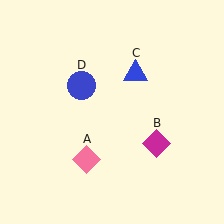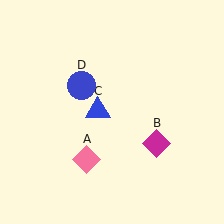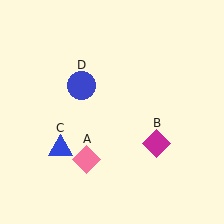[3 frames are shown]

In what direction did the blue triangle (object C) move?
The blue triangle (object C) moved down and to the left.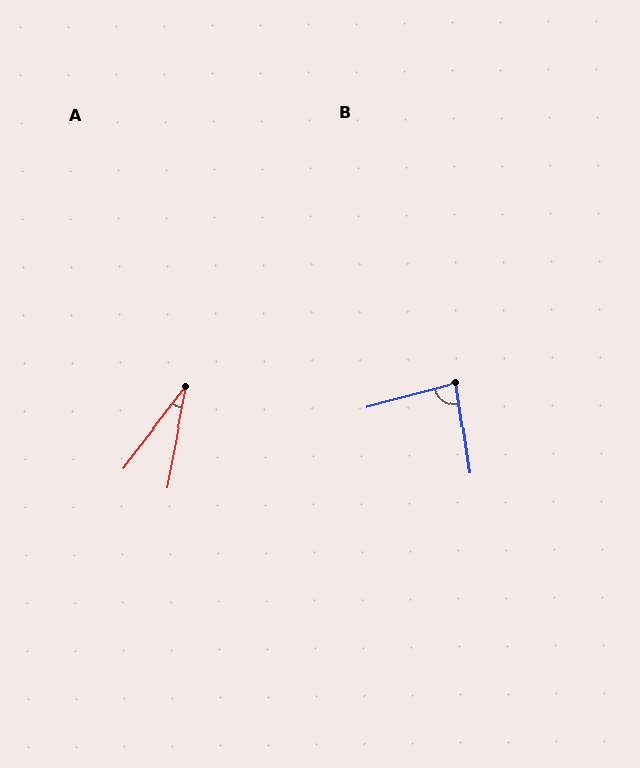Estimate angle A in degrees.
Approximately 27 degrees.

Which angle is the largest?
B, at approximately 84 degrees.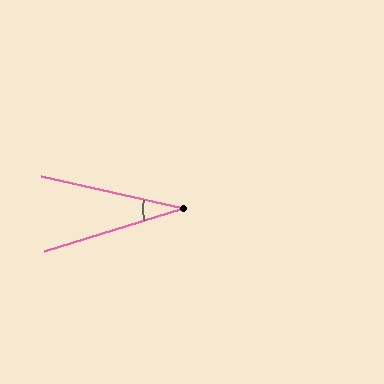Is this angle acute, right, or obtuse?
It is acute.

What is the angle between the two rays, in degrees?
Approximately 30 degrees.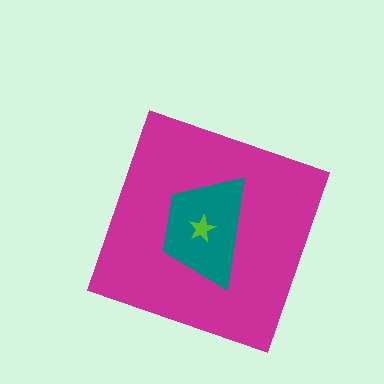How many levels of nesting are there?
3.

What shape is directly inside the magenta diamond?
The teal trapezoid.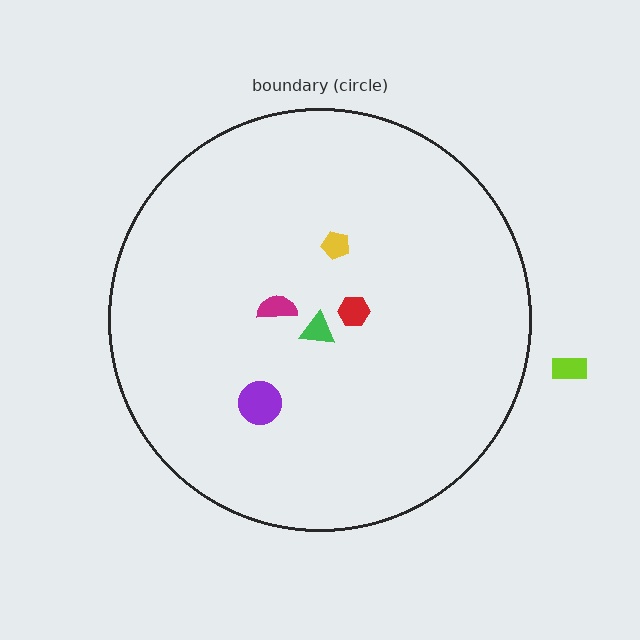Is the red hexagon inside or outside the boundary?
Inside.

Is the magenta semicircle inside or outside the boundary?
Inside.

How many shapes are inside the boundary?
5 inside, 1 outside.